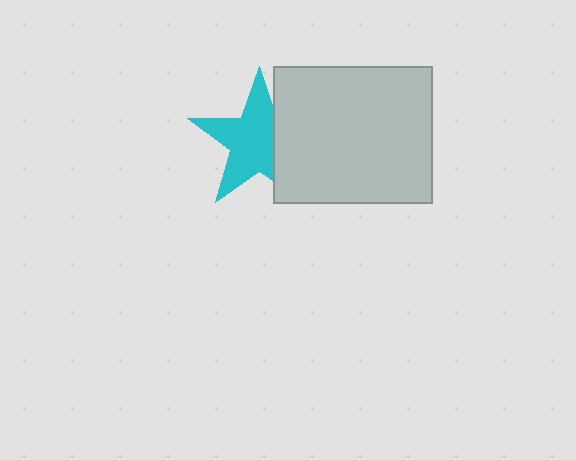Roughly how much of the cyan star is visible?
Most of it is visible (roughly 69%).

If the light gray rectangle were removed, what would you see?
You would see the complete cyan star.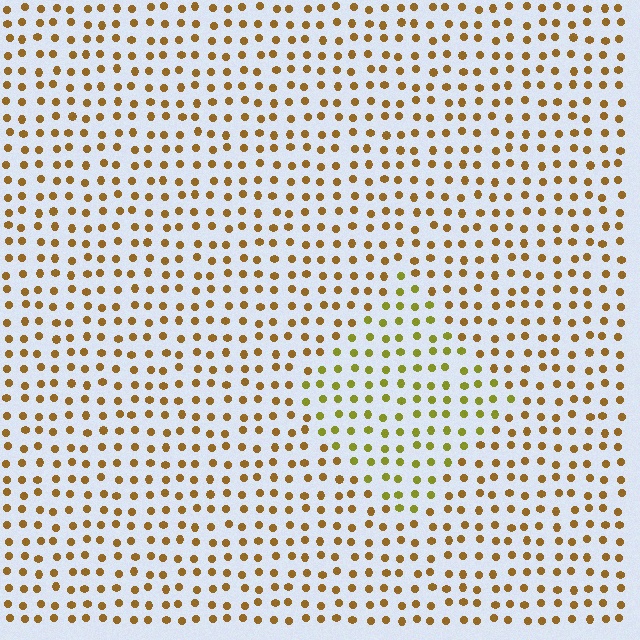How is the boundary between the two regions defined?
The boundary is defined purely by a slight shift in hue (about 31 degrees). Spacing, size, and orientation are identical on both sides.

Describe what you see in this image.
The image is filled with small brown elements in a uniform arrangement. A diamond-shaped region is visible where the elements are tinted to a slightly different hue, forming a subtle color boundary.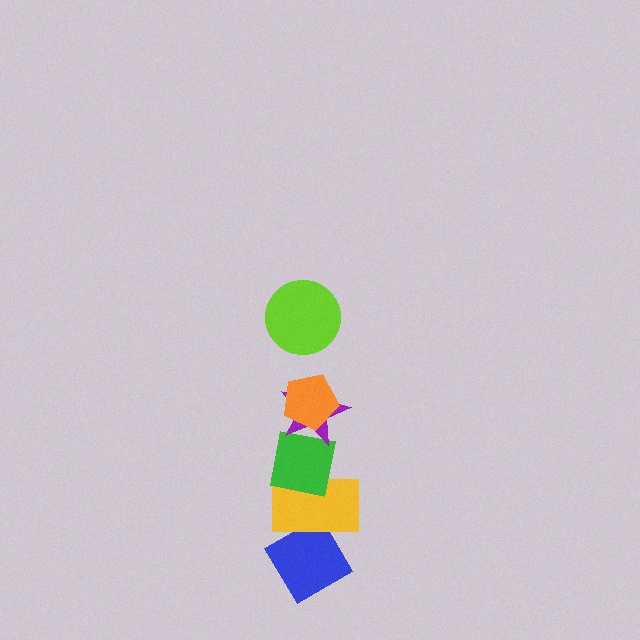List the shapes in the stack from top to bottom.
From top to bottom: the lime circle, the orange pentagon, the purple star, the green square, the yellow rectangle, the blue diamond.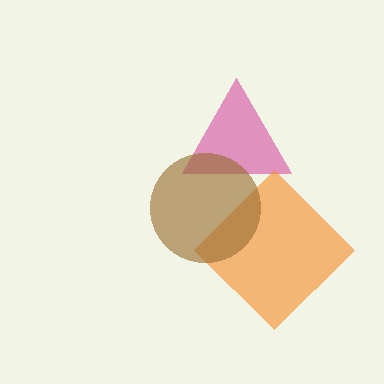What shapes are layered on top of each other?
The layered shapes are: a magenta triangle, an orange diamond, a brown circle.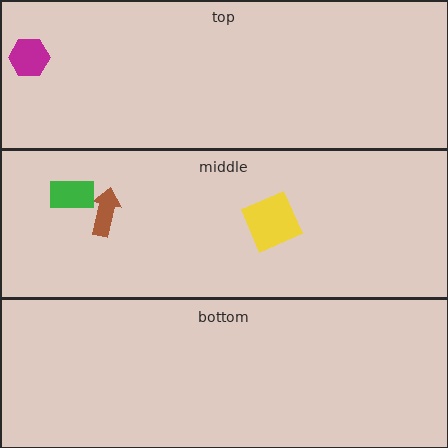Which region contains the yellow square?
The middle region.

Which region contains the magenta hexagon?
The top region.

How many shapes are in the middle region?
3.